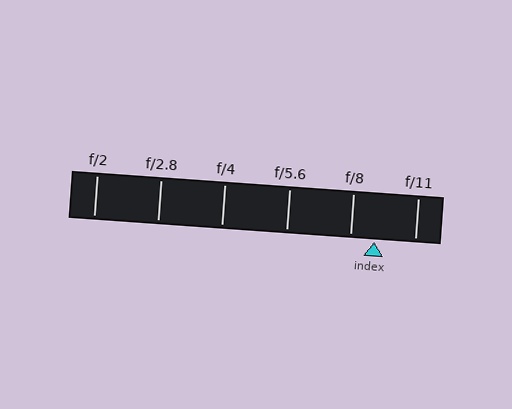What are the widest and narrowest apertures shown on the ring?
The widest aperture shown is f/2 and the narrowest is f/11.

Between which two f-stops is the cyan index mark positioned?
The index mark is between f/8 and f/11.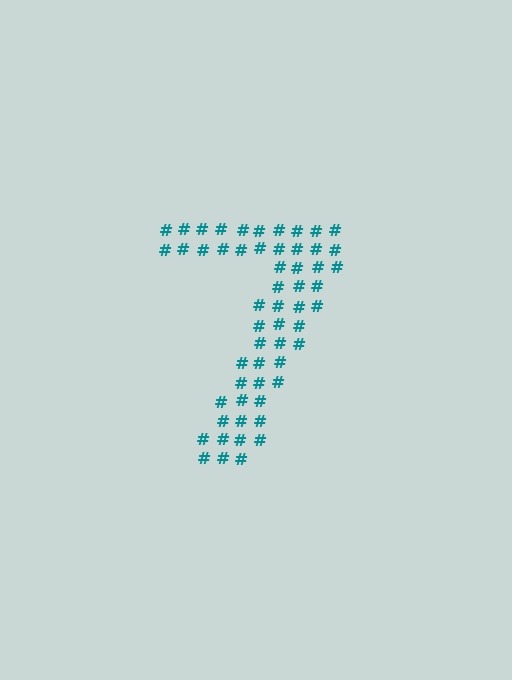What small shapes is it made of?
It is made of small hash symbols.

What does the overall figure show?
The overall figure shows the digit 7.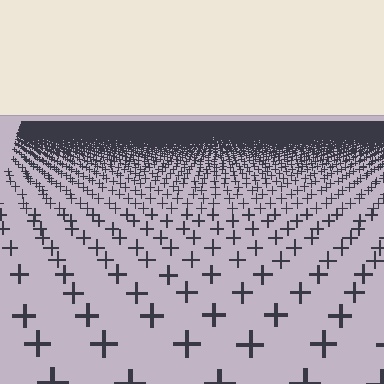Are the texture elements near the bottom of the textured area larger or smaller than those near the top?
Larger. Near the bottom, elements are closer to the viewer and appear at a bigger on-screen size.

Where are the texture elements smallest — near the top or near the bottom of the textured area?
Near the top.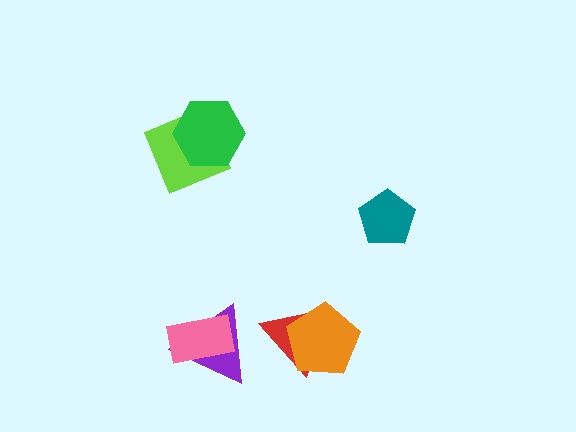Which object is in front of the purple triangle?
The pink rectangle is in front of the purple triangle.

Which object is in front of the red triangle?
The orange pentagon is in front of the red triangle.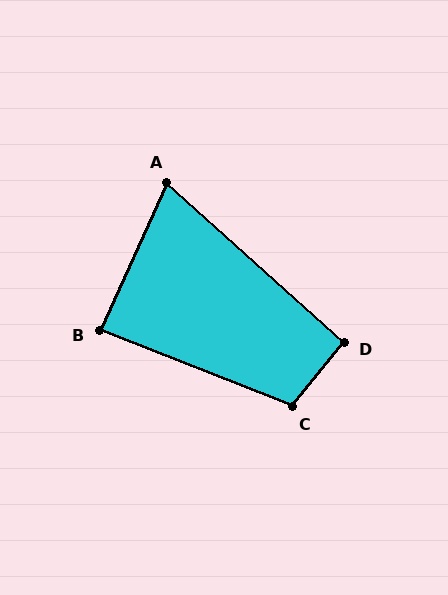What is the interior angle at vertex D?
Approximately 93 degrees (approximately right).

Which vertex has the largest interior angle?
C, at approximately 108 degrees.